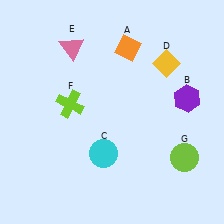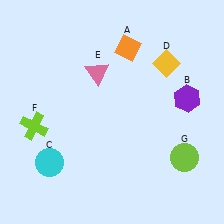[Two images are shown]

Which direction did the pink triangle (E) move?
The pink triangle (E) moved right.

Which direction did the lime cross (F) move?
The lime cross (F) moved left.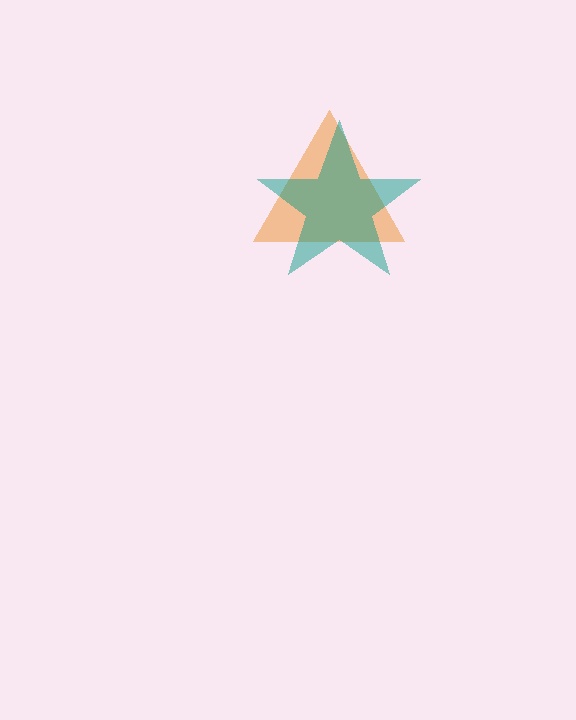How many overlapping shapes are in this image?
There are 2 overlapping shapes in the image.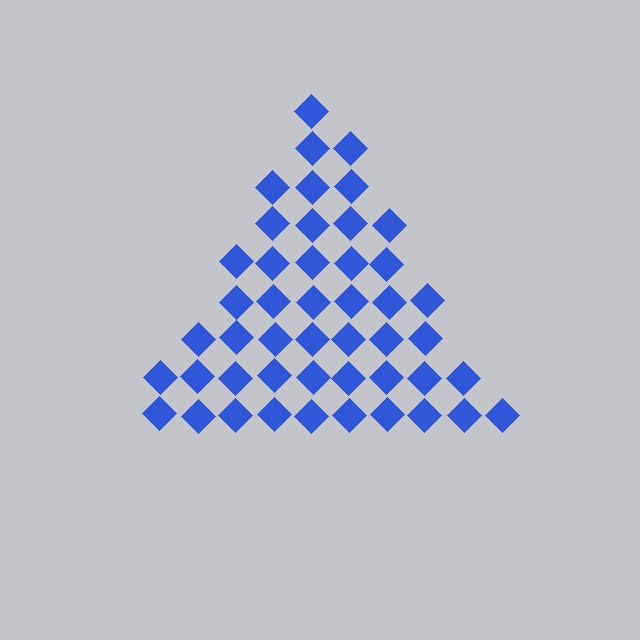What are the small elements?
The small elements are diamonds.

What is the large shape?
The large shape is a triangle.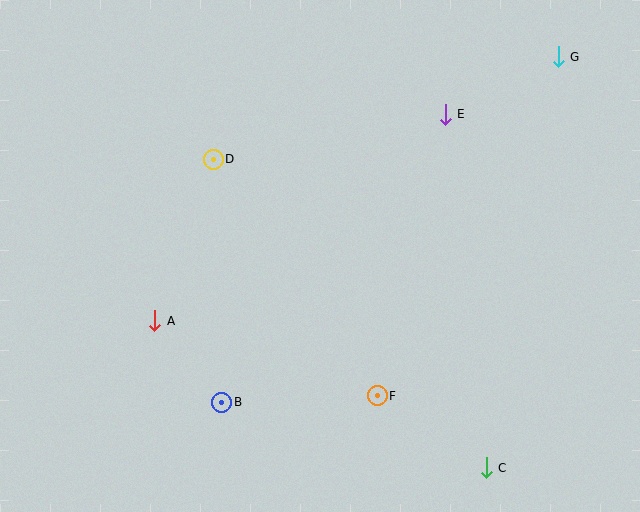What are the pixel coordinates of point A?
Point A is at (155, 321).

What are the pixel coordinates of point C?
Point C is at (486, 468).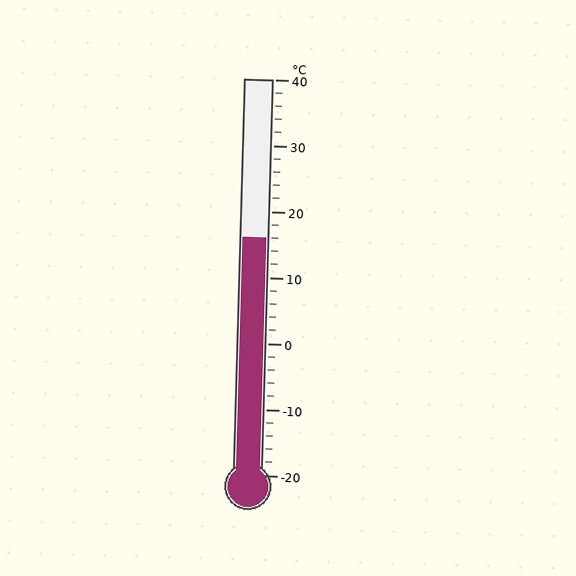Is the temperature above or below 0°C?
The temperature is above 0°C.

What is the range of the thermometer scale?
The thermometer scale ranges from -20°C to 40°C.